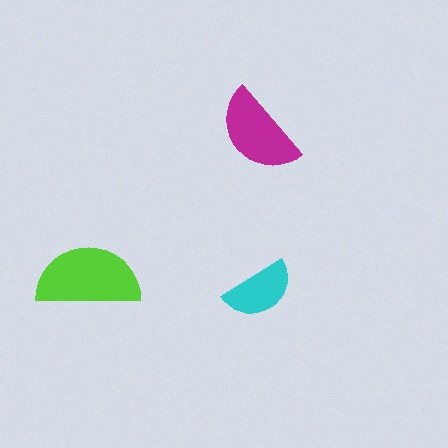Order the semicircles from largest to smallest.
the lime one, the magenta one, the cyan one.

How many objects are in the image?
There are 3 objects in the image.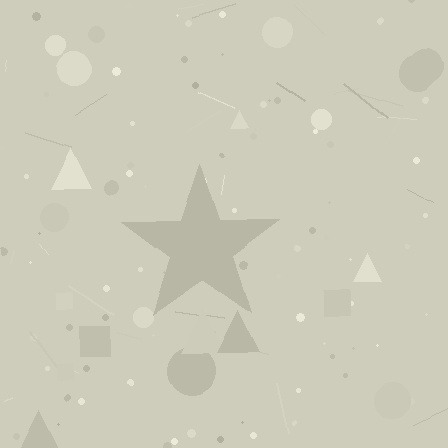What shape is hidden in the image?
A star is hidden in the image.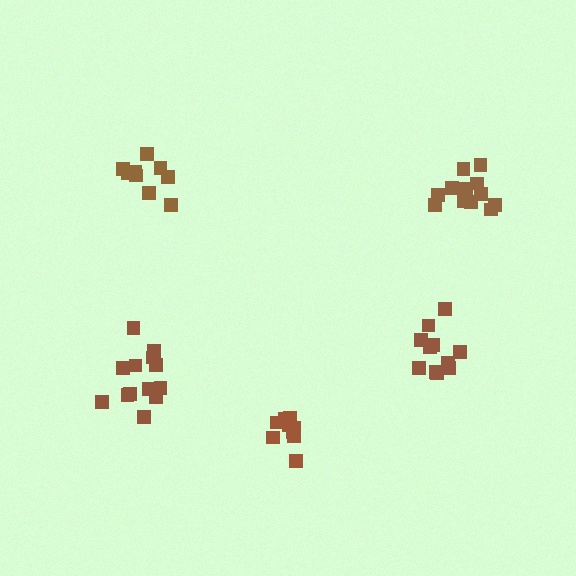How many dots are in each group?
Group 1: 9 dots, Group 2: 9 dots, Group 3: 13 dots, Group 4: 11 dots, Group 5: 13 dots (55 total).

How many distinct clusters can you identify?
There are 5 distinct clusters.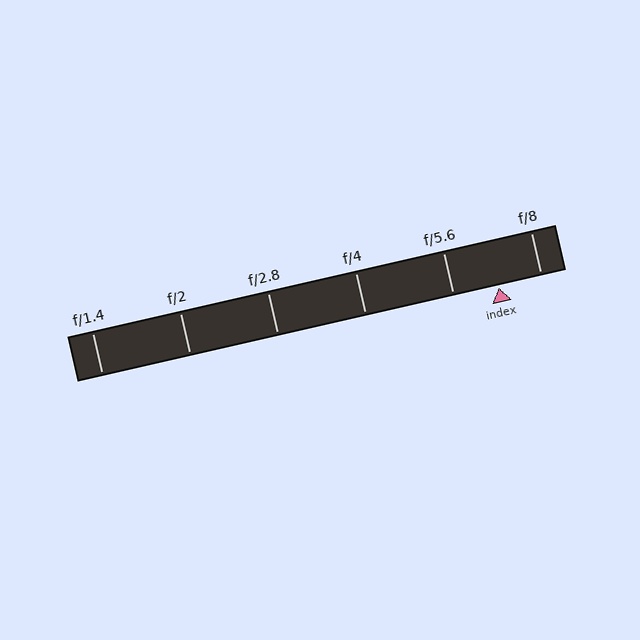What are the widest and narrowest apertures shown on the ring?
The widest aperture shown is f/1.4 and the narrowest is f/8.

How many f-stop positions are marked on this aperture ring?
There are 6 f-stop positions marked.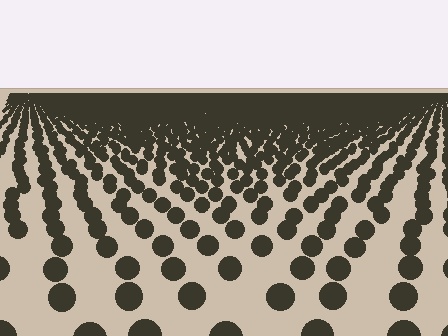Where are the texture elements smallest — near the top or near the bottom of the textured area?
Near the top.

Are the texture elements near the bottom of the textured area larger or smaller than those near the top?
Larger. Near the bottom, elements are closer to the viewer and appear at a bigger on-screen size.